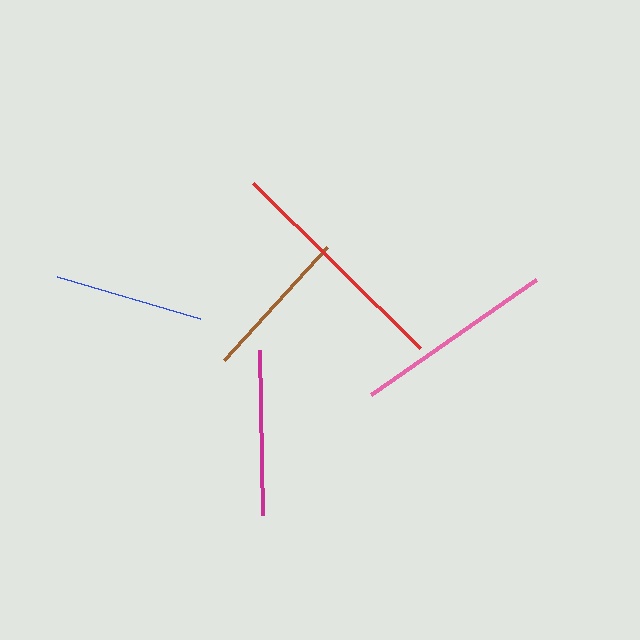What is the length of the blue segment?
The blue segment is approximately 149 pixels long.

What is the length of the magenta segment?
The magenta segment is approximately 165 pixels long.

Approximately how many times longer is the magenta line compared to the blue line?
The magenta line is approximately 1.1 times the length of the blue line.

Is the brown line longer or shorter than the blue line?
The brown line is longer than the blue line.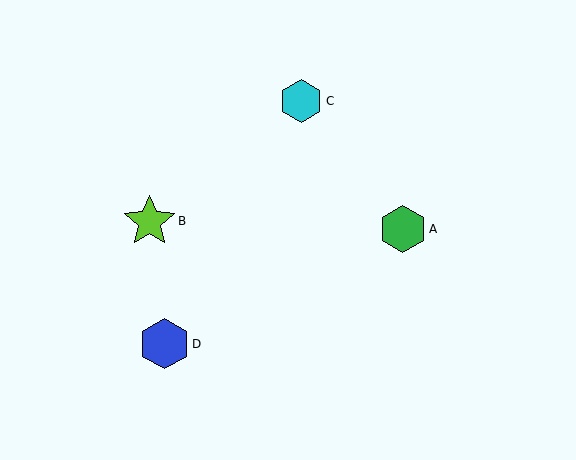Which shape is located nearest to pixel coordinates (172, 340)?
The blue hexagon (labeled D) at (164, 344) is nearest to that location.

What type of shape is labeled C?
Shape C is a cyan hexagon.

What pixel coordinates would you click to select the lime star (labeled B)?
Click at (149, 221) to select the lime star B.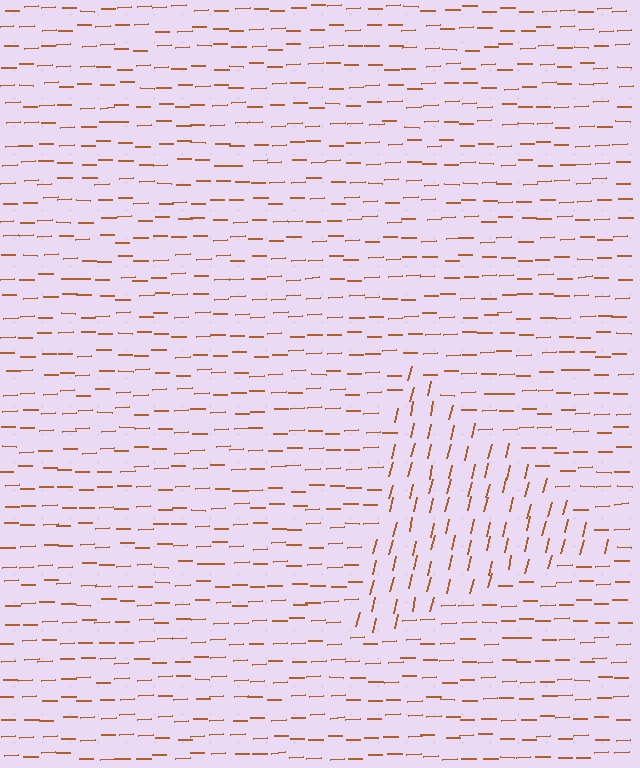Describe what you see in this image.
The image is filled with small brown line segments. A triangle region in the image has lines oriented differently from the surrounding lines, creating a visible texture boundary.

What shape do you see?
I see a triangle.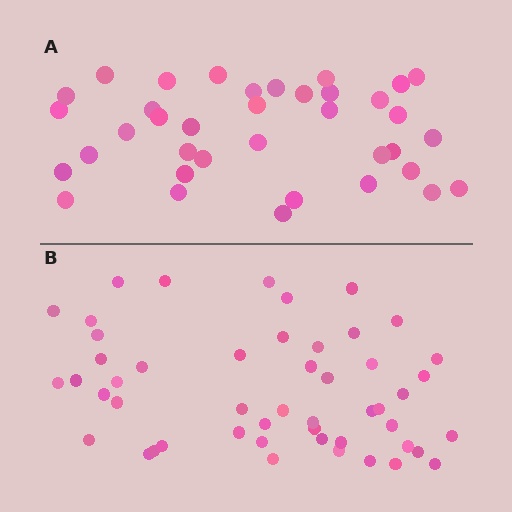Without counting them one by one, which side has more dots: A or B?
Region B (the bottom region) has more dots.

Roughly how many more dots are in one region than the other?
Region B has approximately 15 more dots than region A.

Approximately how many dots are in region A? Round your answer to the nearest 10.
About 40 dots. (The exact count is 37, which rounds to 40.)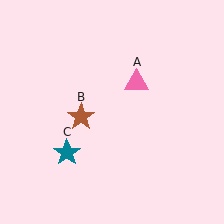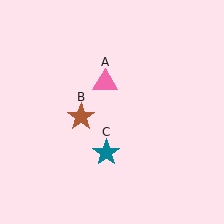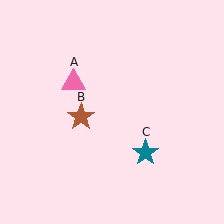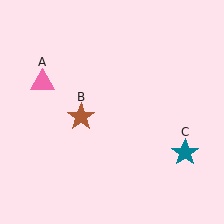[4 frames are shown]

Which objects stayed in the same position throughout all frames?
Brown star (object B) remained stationary.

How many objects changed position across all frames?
2 objects changed position: pink triangle (object A), teal star (object C).